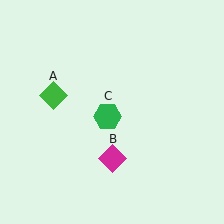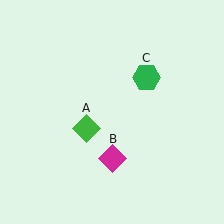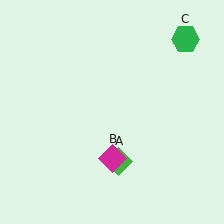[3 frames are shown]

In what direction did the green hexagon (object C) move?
The green hexagon (object C) moved up and to the right.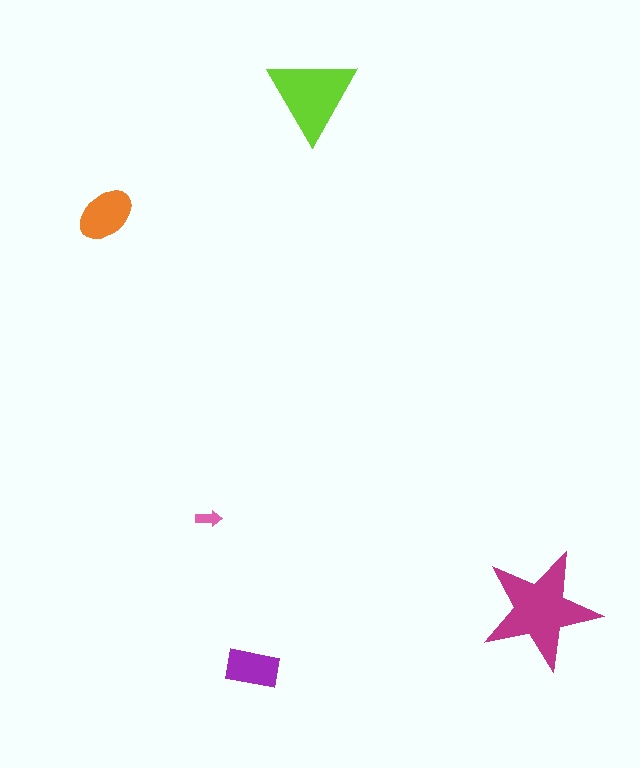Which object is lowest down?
The purple rectangle is bottommost.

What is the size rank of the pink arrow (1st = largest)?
5th.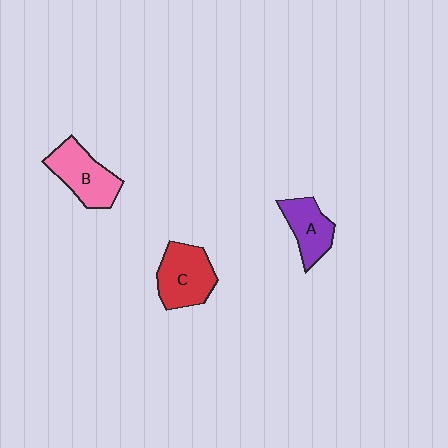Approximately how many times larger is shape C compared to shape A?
Approximately 1.3 times.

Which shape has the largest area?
Shape C (red).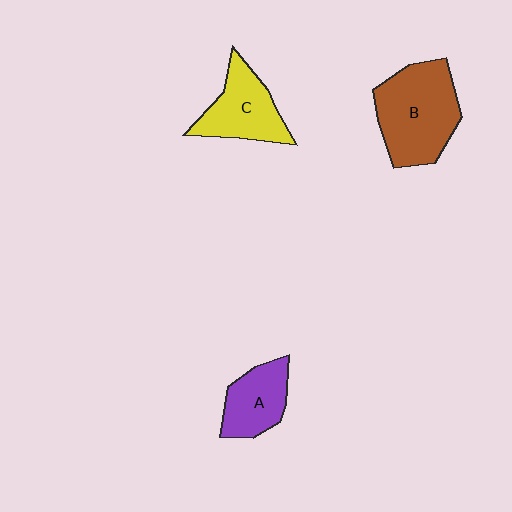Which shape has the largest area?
Shape B (brown).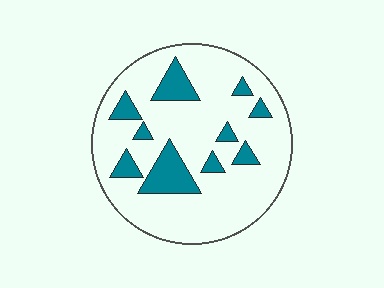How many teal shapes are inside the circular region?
10.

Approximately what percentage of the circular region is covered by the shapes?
Approximately 20%.